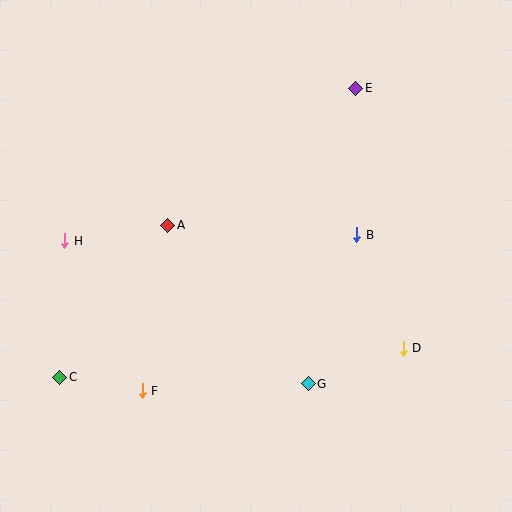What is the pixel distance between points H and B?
The distance between H and B is 292 pixels.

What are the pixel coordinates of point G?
Point G is at (308, 384).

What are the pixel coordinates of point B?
Point B is at (357, 235).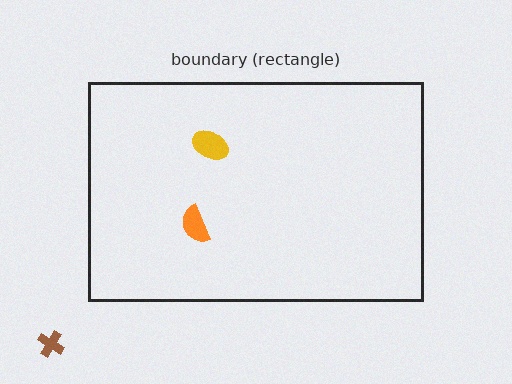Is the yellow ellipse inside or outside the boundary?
Inside.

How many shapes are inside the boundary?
2 inside, 1 outside.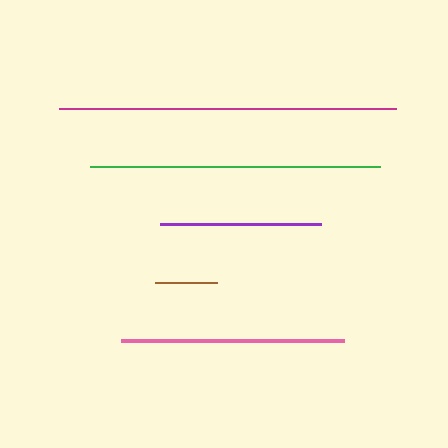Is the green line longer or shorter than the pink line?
The green line is longer than the pink line.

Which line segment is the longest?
The magenta line is the longest at approximately 337 pixels.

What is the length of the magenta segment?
The magenta segment is approximately 337 pixels long.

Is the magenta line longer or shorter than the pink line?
The magenta line is longer than the pink line.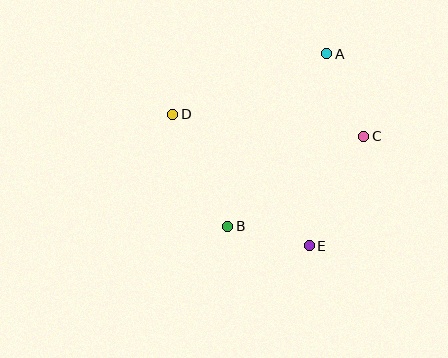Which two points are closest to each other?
Points B and E are closest to each other.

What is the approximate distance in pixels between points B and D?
The distance between B and D is approximately 125 pixels.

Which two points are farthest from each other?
Points A and B are farthest from each other.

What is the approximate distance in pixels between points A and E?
The distance between A and E is approximately 193 pixels.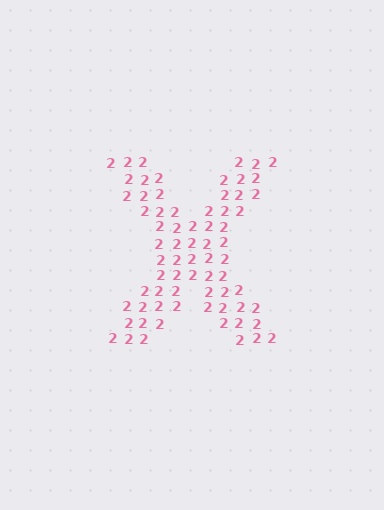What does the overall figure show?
The overall figure shows the letter X.